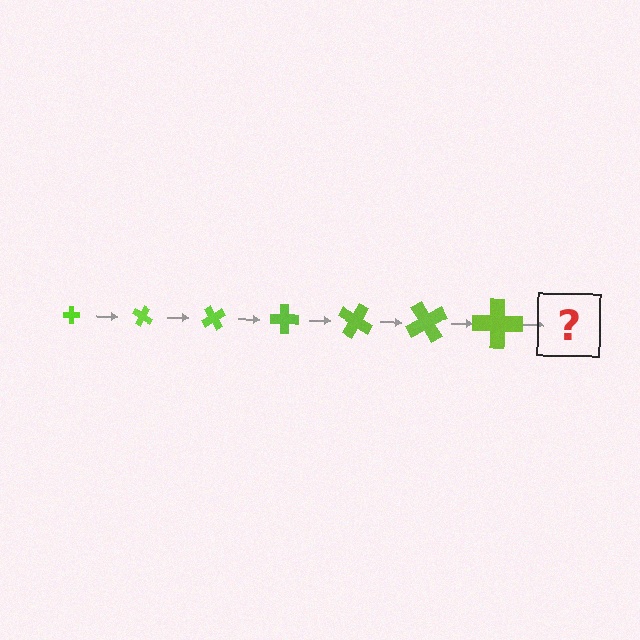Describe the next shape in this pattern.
It should be a cross, larger than the previous one and rotated 210 degrees from the start.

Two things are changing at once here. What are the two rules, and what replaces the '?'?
The two rules are that the cross grows larger each step and it rotates 30 degrees each step. The '?' should be a cross, larger than the previous one and rotated 210 degrees from the start.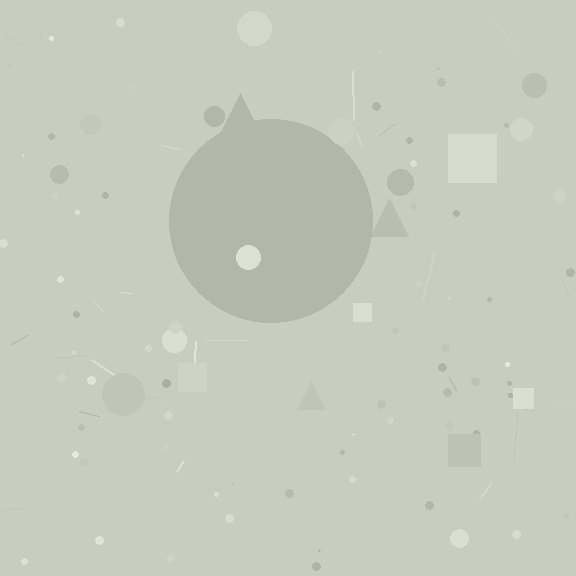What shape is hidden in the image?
A circle is hidden in the image.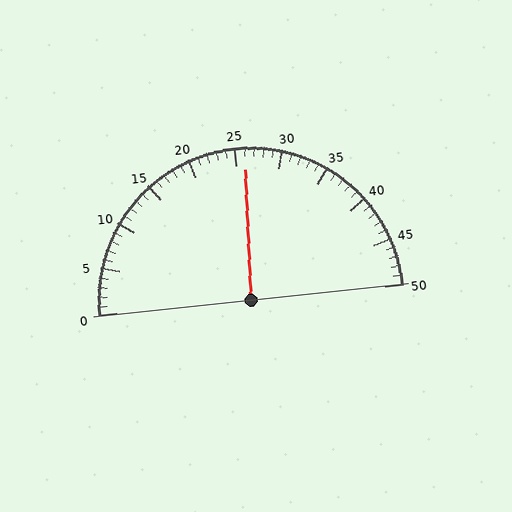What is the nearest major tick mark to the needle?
The nearest major tick mark is 25.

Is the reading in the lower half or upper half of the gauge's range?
The reading is in the upper half of the range (0 to 50).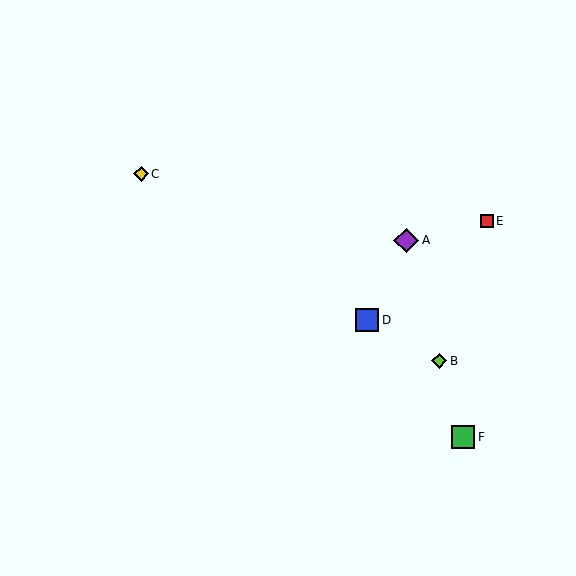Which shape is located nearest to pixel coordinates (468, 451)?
The green square (labeled F) at (463, 437) is nearest to that location.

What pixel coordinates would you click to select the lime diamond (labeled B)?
Click at (439, 361) to select the lime diamond B.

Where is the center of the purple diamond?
The center of the purple diamond is at (406, 240).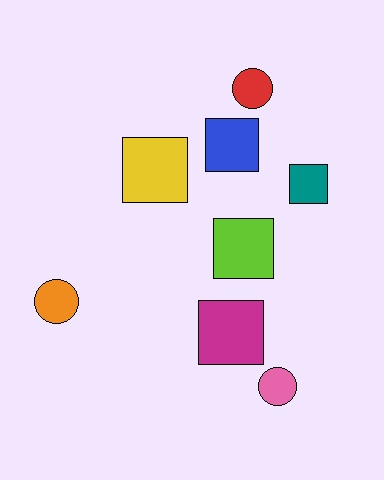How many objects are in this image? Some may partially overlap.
There are 8 objects.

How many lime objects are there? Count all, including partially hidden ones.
There is 1 lime object.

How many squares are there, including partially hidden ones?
There are 5 squares.